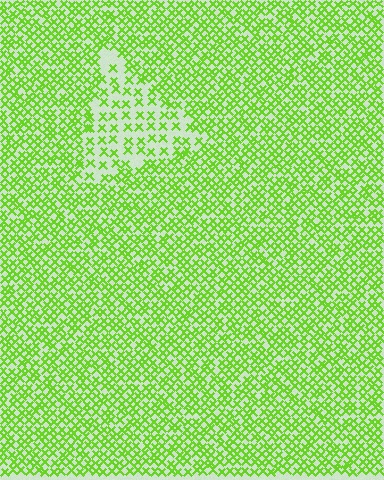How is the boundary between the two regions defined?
The boundary is defined by a change in element density (approximately 2.1x ratio). All elements are the same color, size, and shape.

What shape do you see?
I see a triangle.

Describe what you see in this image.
The image contains small lime elements arranged at two different densities. A triangle-shaped region is visible where the elements are less densely packed than the surrounding area.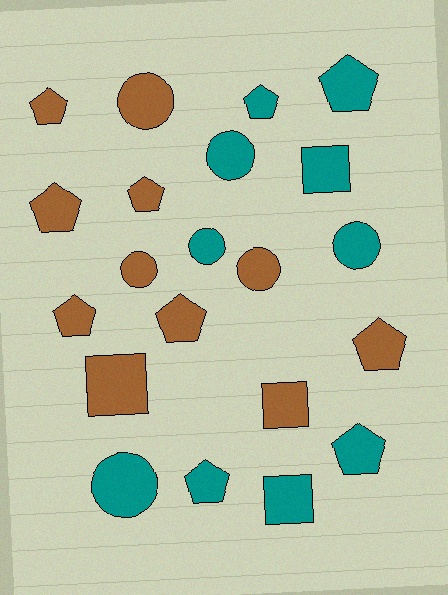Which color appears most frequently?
Brown, with 11 objects.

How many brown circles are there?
There are 3 brown circles.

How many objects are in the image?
There are 21 objects.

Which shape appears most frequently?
Pentagon, with 10 objects.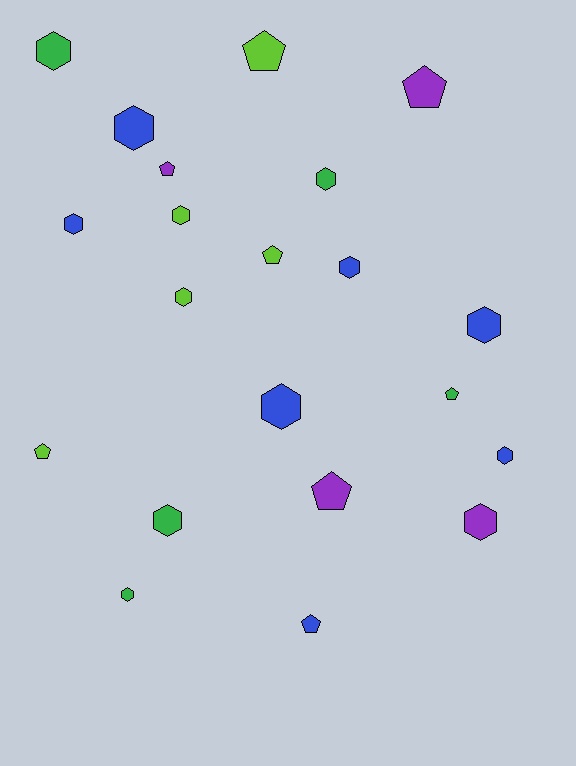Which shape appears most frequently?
Hexagon, with 13 objects.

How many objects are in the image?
There are 21 objects.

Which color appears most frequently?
Blue, with 7 objects.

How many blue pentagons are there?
There is 1 blue pentagon.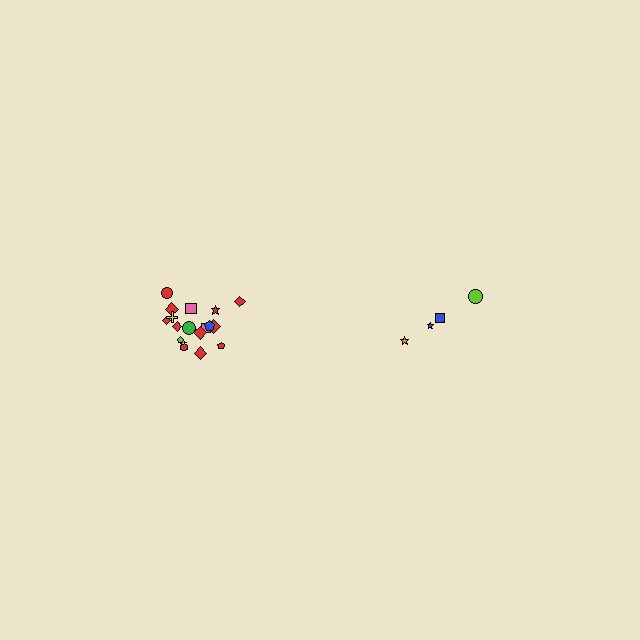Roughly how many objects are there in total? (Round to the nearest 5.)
Roughly 20 objects in total.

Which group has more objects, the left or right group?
The left group.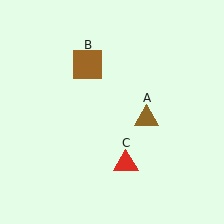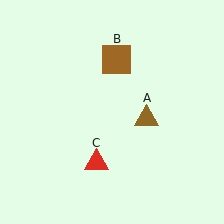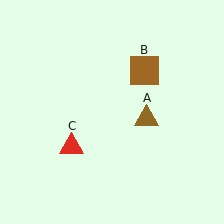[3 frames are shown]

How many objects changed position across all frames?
2 objects changed position: brown square (object B), red triangle (object C).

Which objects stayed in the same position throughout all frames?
Brown triangle (object A) remained stationary.